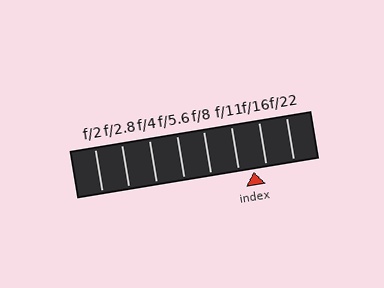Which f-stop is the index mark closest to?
The index mark is closest to f/16.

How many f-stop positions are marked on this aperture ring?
There are 8 f-stop positions marked.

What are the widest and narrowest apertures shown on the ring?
The widest aperture shown is f/2 and the narrowest is f/22.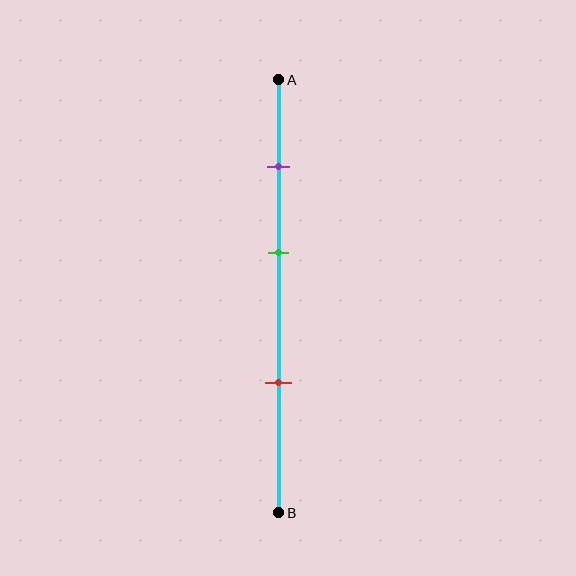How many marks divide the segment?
There are 3 marks dividing the segment.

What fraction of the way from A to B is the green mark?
The green mark is approximately 40% (0.4) of the way from A to B.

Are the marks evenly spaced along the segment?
Yes, the marks are approximately evenly spaced.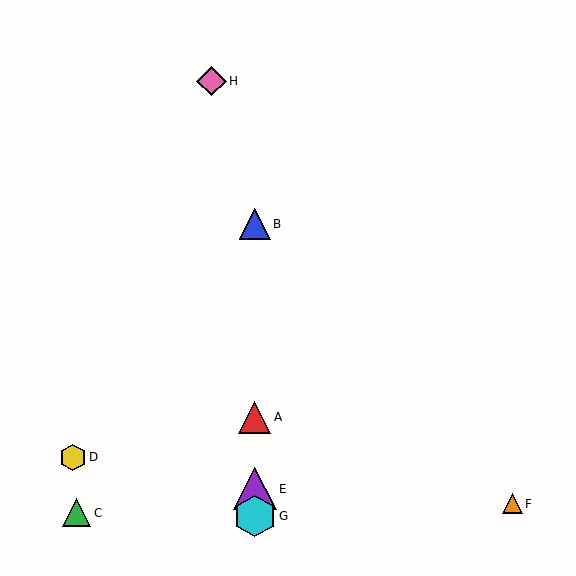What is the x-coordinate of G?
Object G is at x≈255.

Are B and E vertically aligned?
Yes, both are at x≈255.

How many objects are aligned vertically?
4 objects (A, B, E, G) are aligned vertically.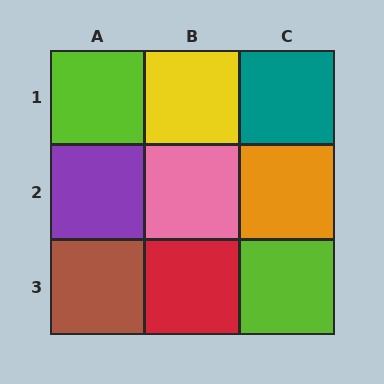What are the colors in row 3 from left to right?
Brown, red, lime.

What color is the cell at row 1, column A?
Lime.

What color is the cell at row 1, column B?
Yellow.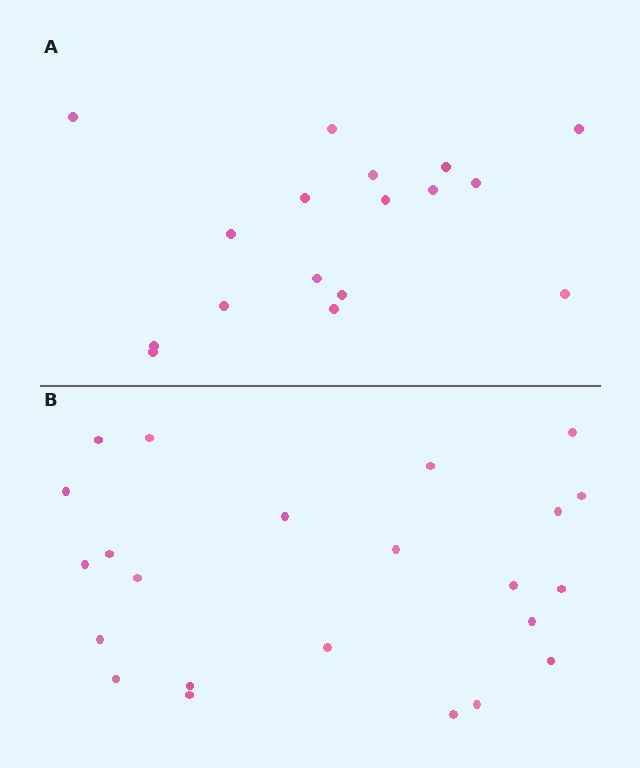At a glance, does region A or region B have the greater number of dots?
Region B (the bottom region) has more dots.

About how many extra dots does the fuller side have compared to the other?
Region B has about 6 more dots than region A.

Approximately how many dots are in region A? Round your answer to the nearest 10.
About 20 dots. (The exact count is 17, which rounds to 20.)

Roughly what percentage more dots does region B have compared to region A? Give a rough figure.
About 35% more.